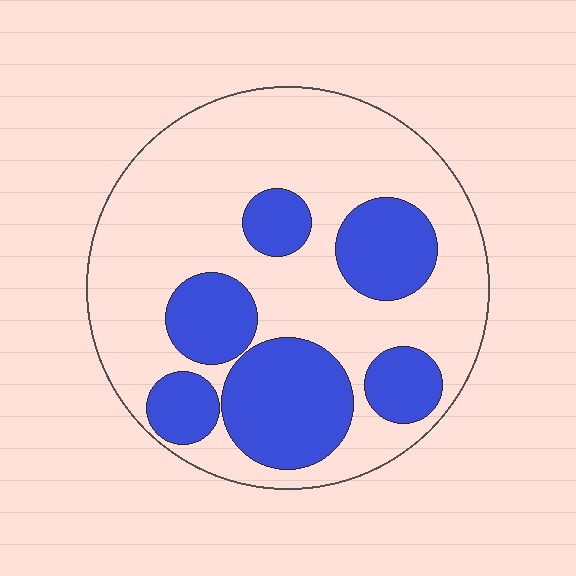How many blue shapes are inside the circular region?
6.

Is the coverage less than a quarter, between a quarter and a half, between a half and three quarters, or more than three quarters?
Between a quarter and a half.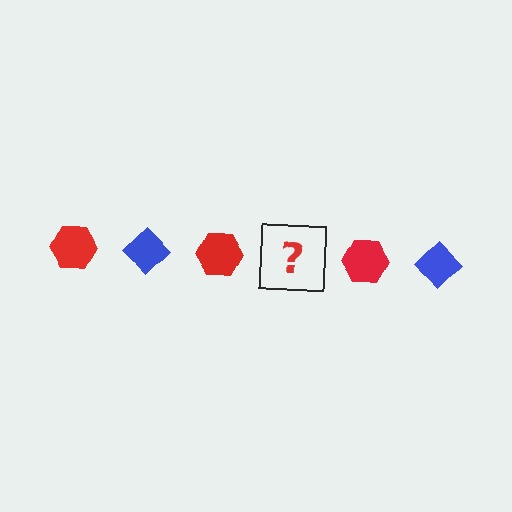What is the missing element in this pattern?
The missing element is a blue diamond.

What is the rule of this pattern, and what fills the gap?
The rule is that the pattern alternates between red hexagon and blue diamond. The gap should be filled with a blue diamond.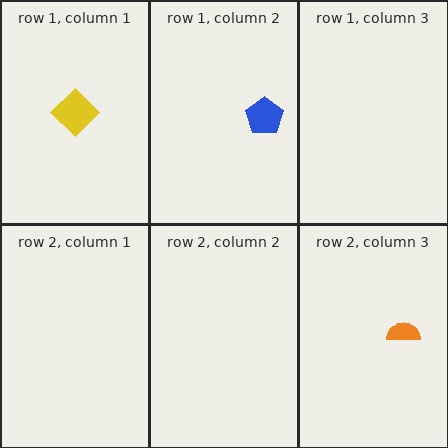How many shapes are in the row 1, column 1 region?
1.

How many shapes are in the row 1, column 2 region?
1.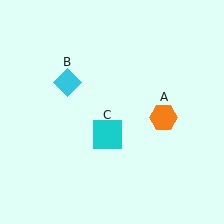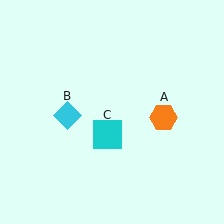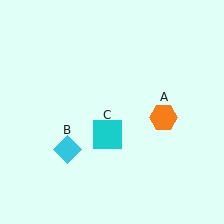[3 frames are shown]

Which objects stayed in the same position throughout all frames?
Orange hexagon (object A) and cyan square (object C) remained stationary.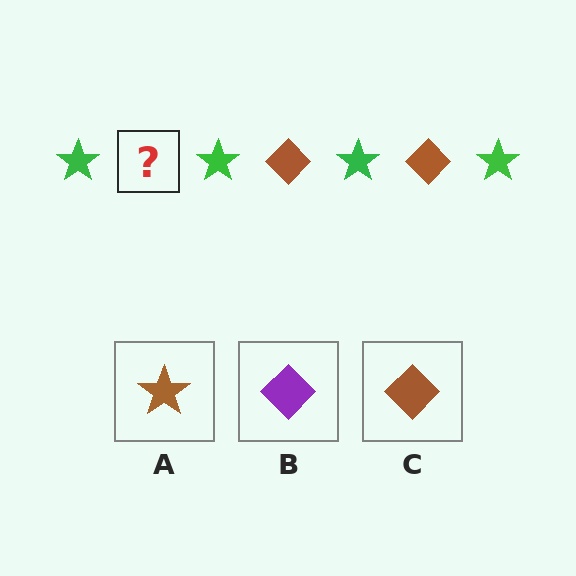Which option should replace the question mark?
Option C.